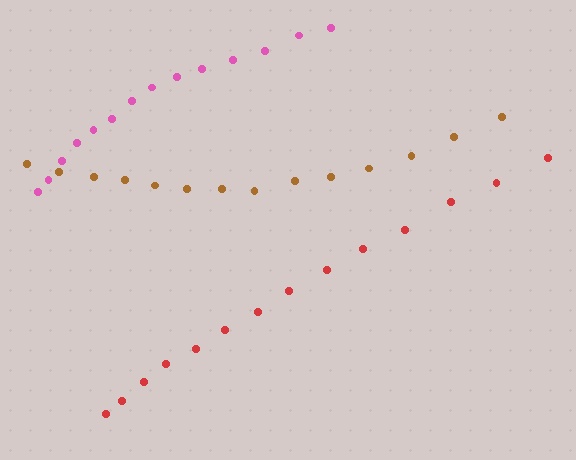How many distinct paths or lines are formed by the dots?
There are 3 distinct paths.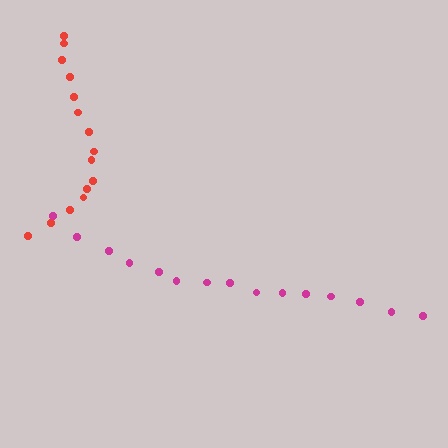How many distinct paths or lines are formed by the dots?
There are 2 distinct paths.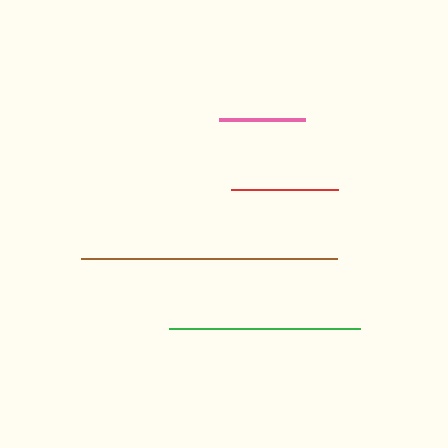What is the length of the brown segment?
The brown segment is approximately 257 pixels long.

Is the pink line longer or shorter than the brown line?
The brown line is longer than the pink line.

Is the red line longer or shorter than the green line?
The green line is longer than the red line.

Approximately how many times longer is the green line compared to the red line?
The green line is approximately 1.8 times the length of the red line.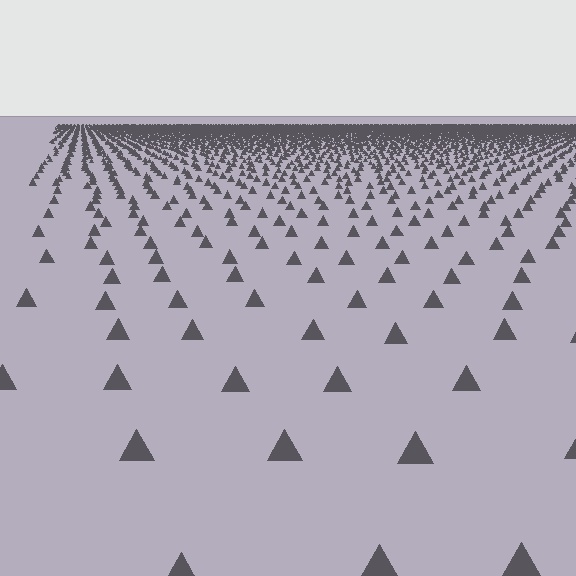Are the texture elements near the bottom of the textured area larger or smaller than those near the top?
Larger. Near the bottom, elements are closer to the viewer and appear at a bigger on-screen size.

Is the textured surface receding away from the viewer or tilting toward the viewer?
The surface is receding away from the viewer. Texture elements get smaller and denser toward the top.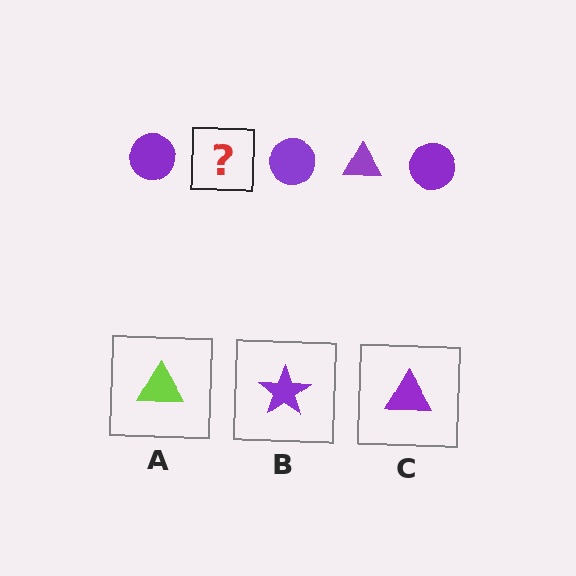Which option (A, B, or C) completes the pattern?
C.